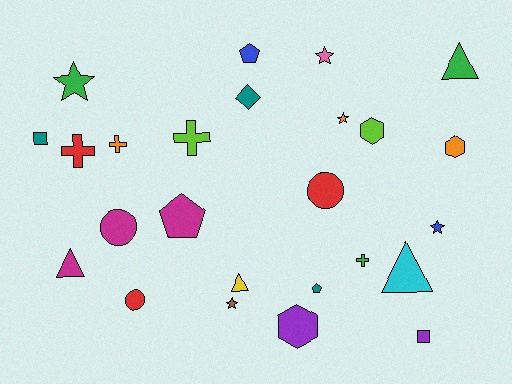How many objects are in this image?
There are 25 objects.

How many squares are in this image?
There are 2 squares.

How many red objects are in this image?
There are 3 red objects.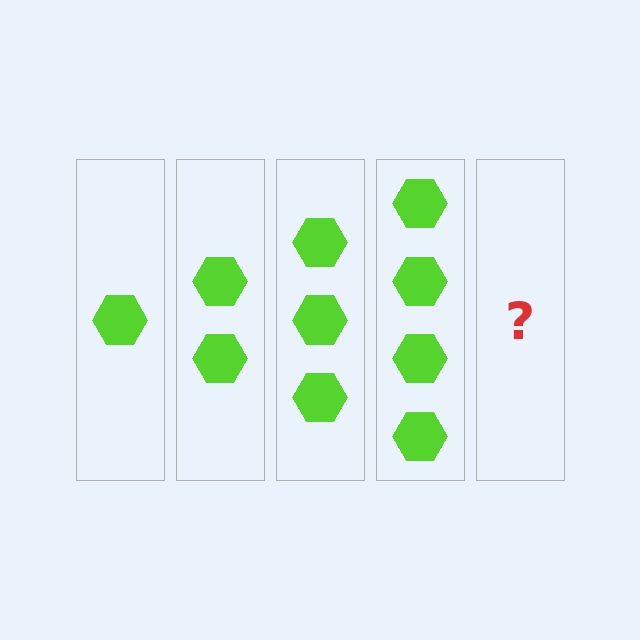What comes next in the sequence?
The next element should be 5 hexagons.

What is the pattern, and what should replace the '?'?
The pattern is that each step adds one more hexagon. The '?' should be 5 hexagons.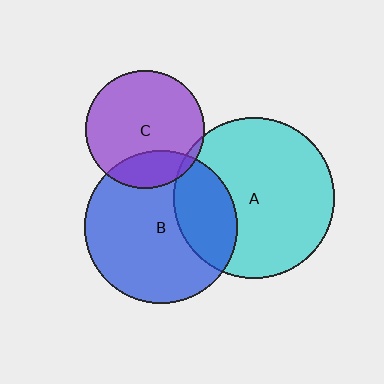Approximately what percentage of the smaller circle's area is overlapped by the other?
Approximately 30%.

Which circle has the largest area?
Circle A (cyan).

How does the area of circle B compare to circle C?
Approximately 1.7 times.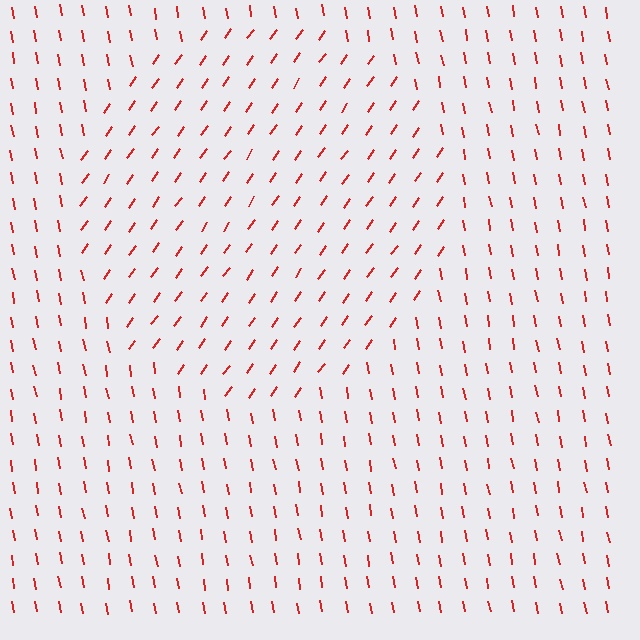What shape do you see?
I see a circle.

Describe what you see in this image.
The image is filled with small red line segments. A circle region in the image has lines oriented differently from the surrounding lines, creating a visible texture boundary.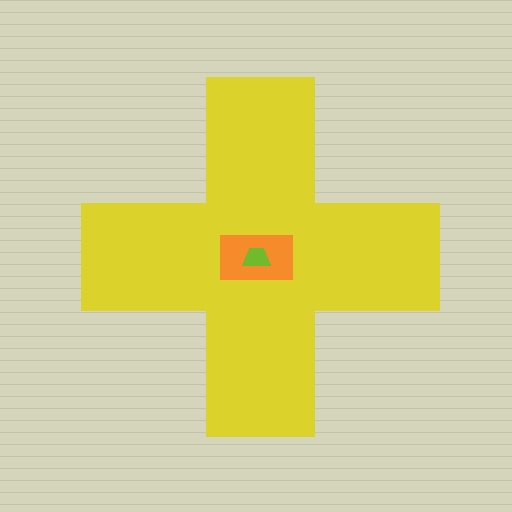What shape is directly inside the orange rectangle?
The lime trapezoid.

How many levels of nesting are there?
3.